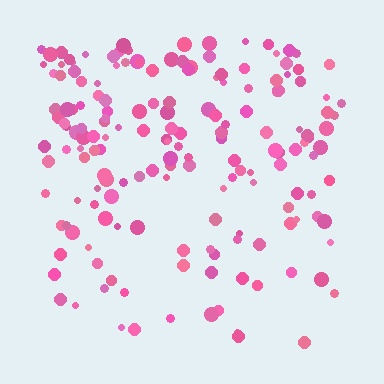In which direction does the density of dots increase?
From bottom to top, with the top side densest.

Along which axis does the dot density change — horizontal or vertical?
Vertical.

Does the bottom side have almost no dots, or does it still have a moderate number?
Still a moderate number, just noticeably fewer than the top.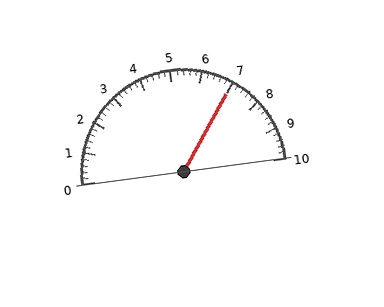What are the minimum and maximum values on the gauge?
The gauge ranges from 0 to 10.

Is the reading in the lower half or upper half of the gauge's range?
The reading is in the upper half of the range (0 to 10).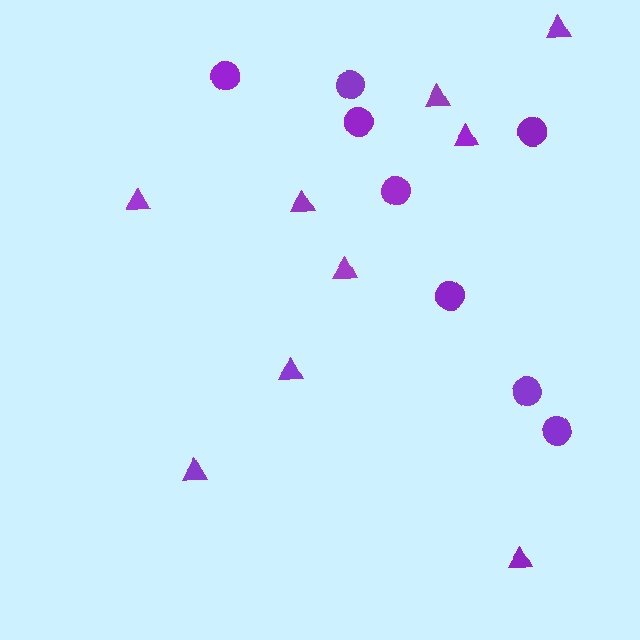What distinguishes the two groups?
There are 2 groups: one group of circles (8) and one group of triangles (9).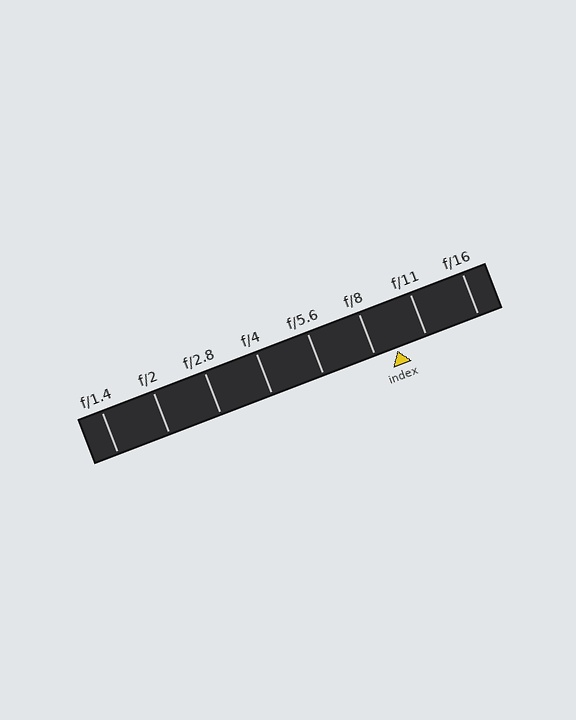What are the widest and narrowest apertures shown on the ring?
The widest aperture shown is f/1.4 and the narrowest is f/16.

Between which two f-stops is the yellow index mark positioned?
The index mark is between f/8 and f/11.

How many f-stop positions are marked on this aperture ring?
There are 8 f-stop positions marked.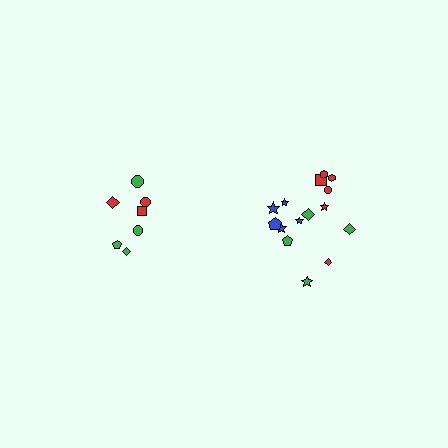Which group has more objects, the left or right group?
The right group.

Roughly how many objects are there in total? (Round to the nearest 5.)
Roughly 20 objects in total.